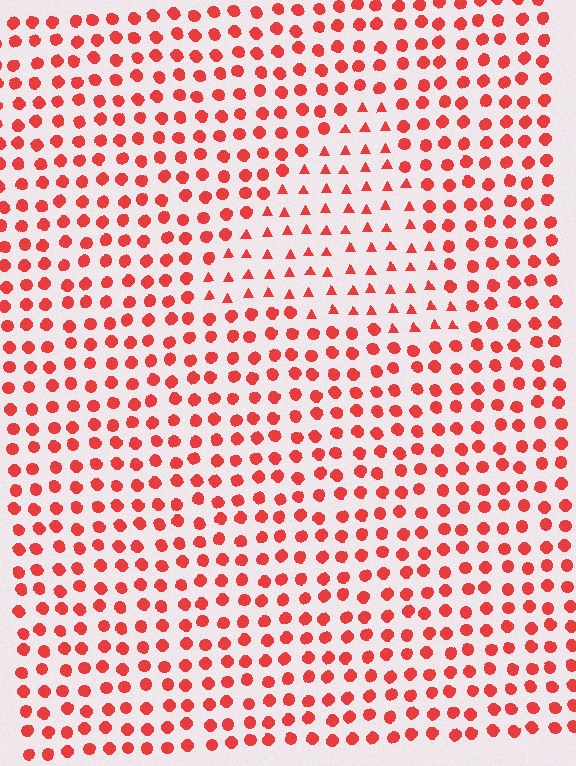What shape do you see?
I see a triangle.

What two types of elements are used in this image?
The image uses triangles inside the triangle region and circles outside it.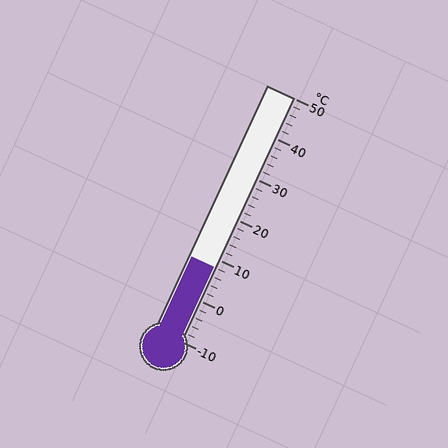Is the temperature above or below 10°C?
The temperature is below 10°C.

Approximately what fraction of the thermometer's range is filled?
The thermometer is filled to approximately 30% of its range.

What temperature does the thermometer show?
The thermometer shows approximately 8°C.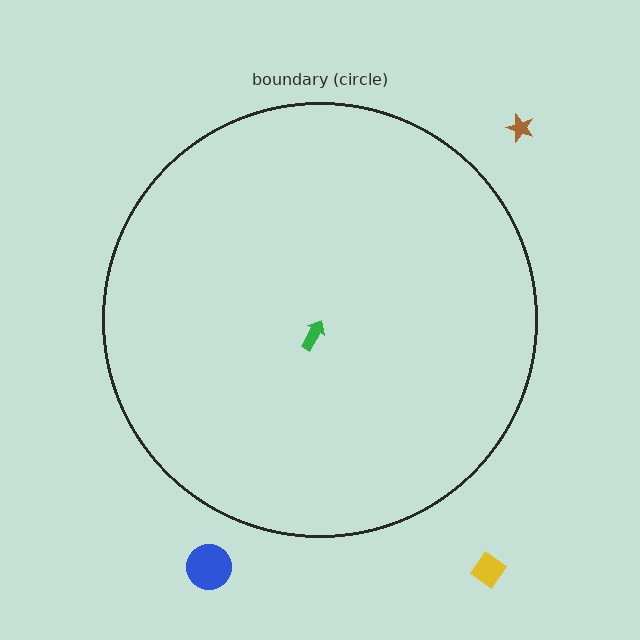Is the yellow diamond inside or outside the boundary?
Outside.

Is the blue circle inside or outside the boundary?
Outside.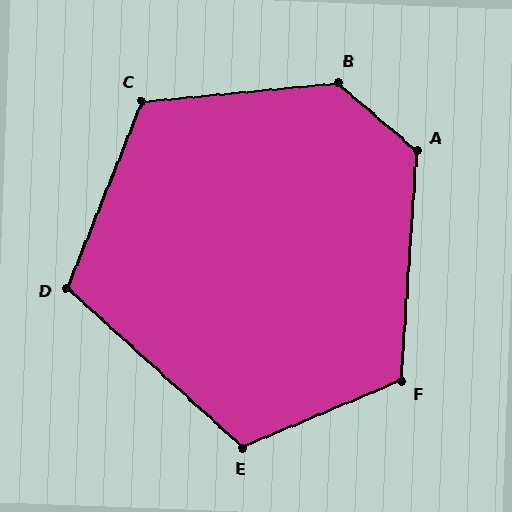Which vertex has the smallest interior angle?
D, at approximately 110 degrees.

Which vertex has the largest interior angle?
B, at approximately 133 degrees.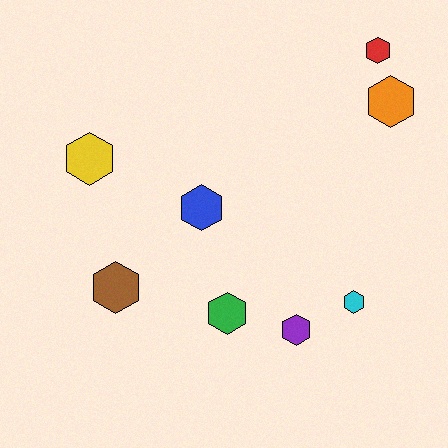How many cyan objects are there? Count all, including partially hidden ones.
There is 1 cyan object.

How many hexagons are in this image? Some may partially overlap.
There are 8 hexagons.